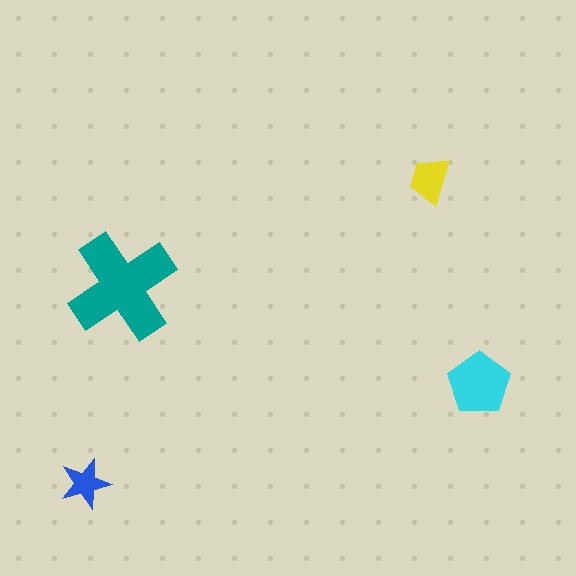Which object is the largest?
The teal cross.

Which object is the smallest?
The blue star.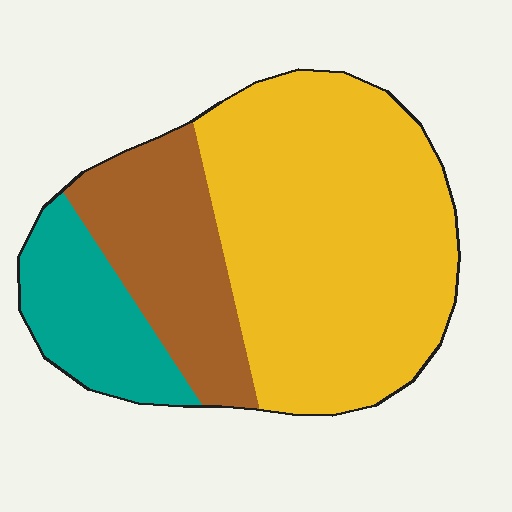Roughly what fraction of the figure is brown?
Brown takes up about one quarter (1/4) of the figure.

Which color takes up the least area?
Teal, at roughly 15%.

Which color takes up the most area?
Yellow, at roughly 60%.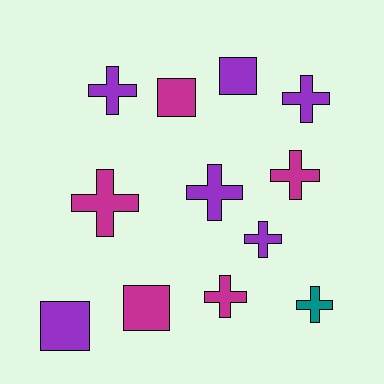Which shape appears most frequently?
Cross, with 8 objects.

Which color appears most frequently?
Purple, with 6 objects.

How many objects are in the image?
There are 12 objects.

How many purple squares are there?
There are 2 purple squares.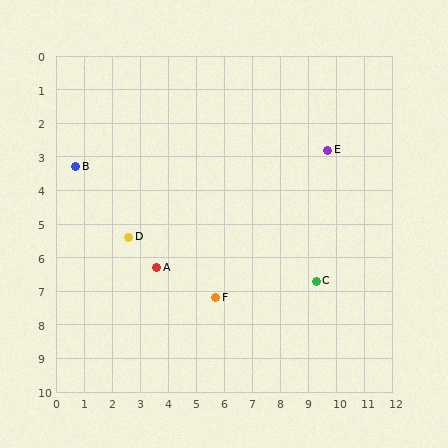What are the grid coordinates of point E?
Point E is at approximately (9.7, 2.8).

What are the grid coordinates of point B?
Point B is at approximately (0.7, 3.3).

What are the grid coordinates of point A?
Point A is at approximately (3.6, 6.3).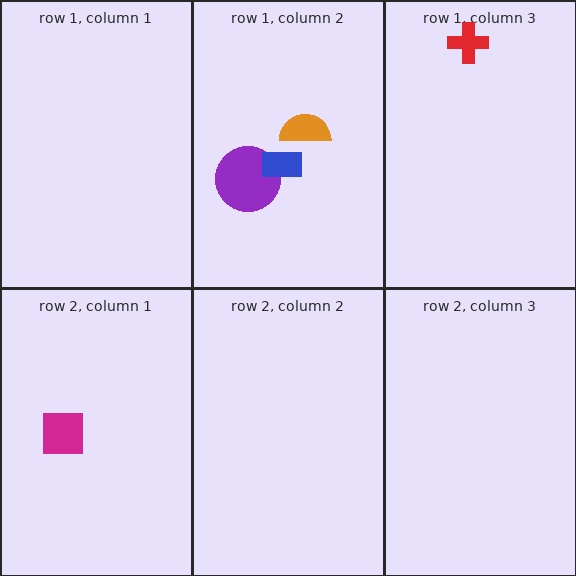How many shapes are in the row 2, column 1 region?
1.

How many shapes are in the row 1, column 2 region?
3.